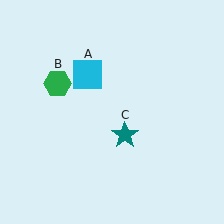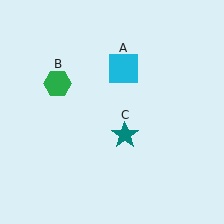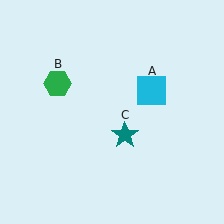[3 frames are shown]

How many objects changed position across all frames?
1 object changed position: cyan square (object A).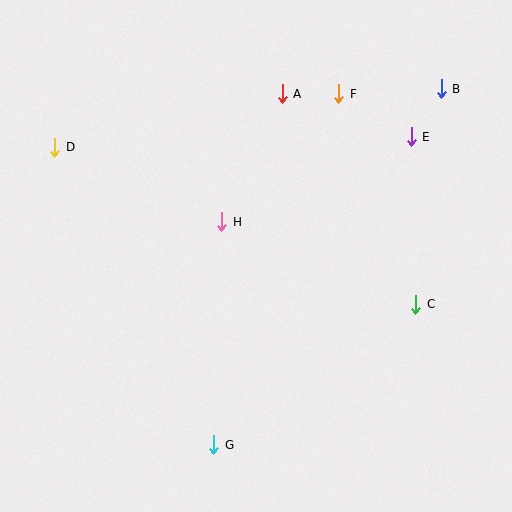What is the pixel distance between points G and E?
The distance between G and E is 366 pixels.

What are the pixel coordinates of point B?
Point B is at (441, 89).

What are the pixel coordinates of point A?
Point A is at (282, 94).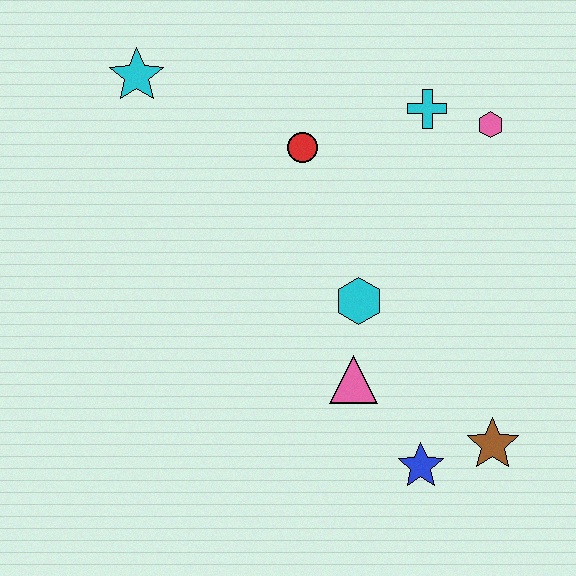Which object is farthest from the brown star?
The cyan star is farthest from the brown star.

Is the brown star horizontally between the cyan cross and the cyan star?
No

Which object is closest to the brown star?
The blue star is closest to the brown star.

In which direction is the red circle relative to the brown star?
The red circle is above the brown star.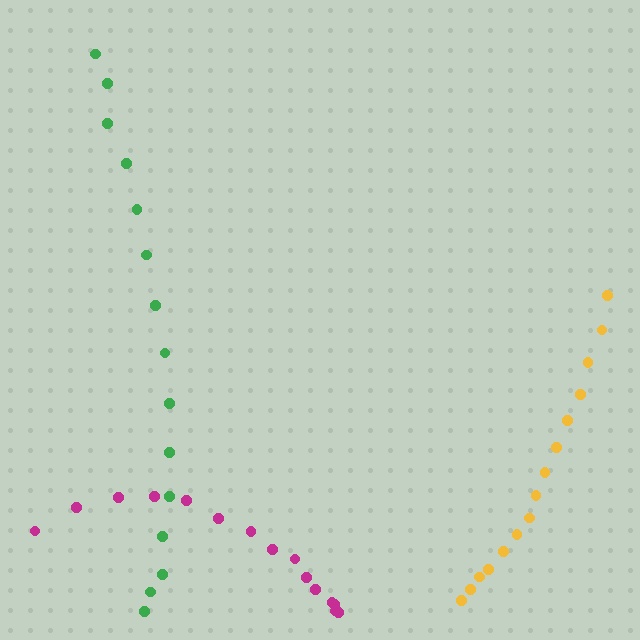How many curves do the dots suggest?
There are 3 distinct paths.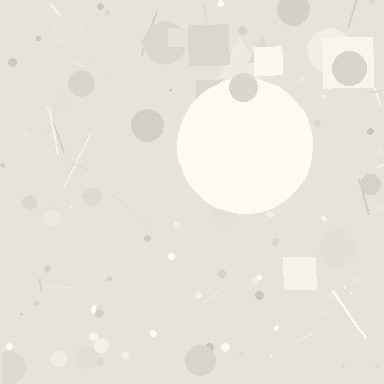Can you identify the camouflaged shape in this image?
The camouflaged shape is a circle.